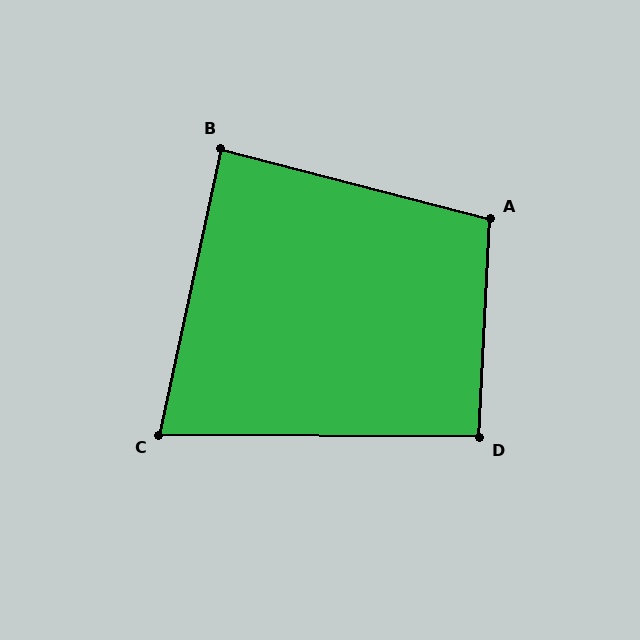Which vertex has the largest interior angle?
A, at approximately 102 degrees.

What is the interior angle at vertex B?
Approximately 88 degrees (approximately right).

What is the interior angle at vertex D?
Approximately 92 degrees (approximately right).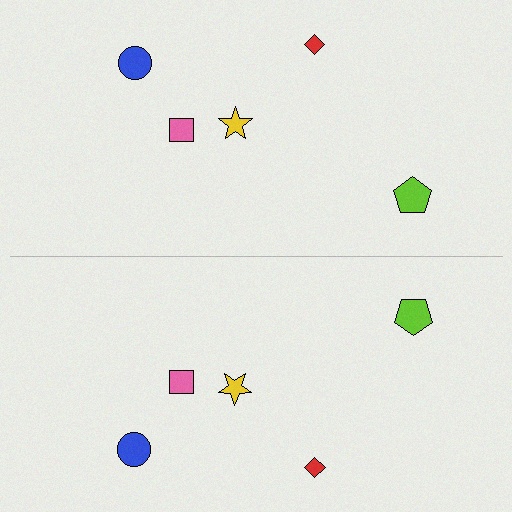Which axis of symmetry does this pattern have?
The pattern has a horizontal axis of symmetry running through the center of the image.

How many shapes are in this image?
There are 10 shapes in this image.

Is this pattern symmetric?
Yes, this pattern has bilateral (reflection) symmetry.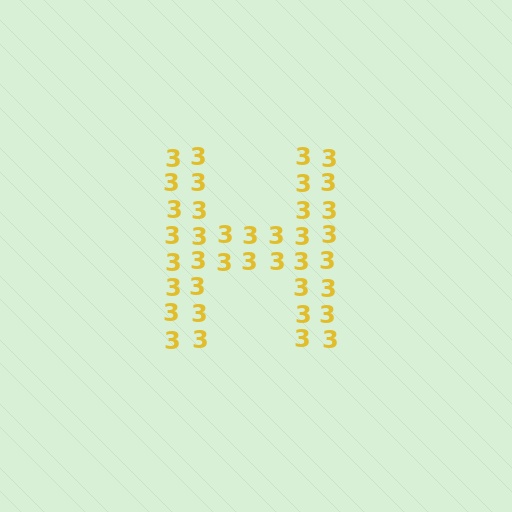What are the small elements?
The small elements are digit 3's.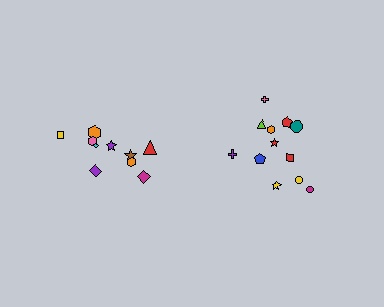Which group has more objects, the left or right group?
The right group.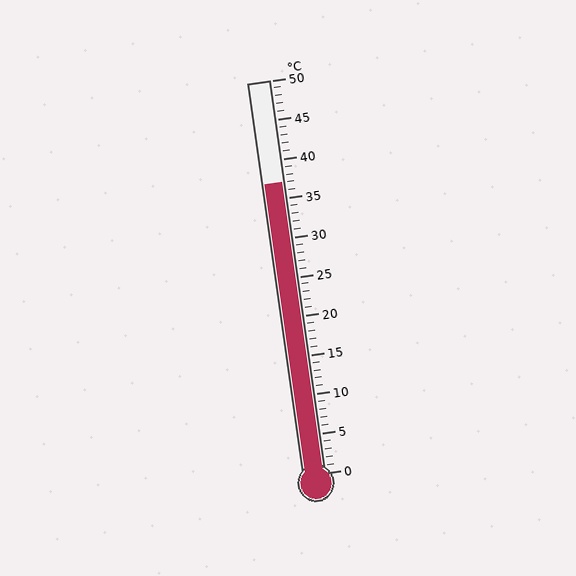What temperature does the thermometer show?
The thermometer shows approximately 37°C.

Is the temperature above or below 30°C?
The temperature is above 30°C.